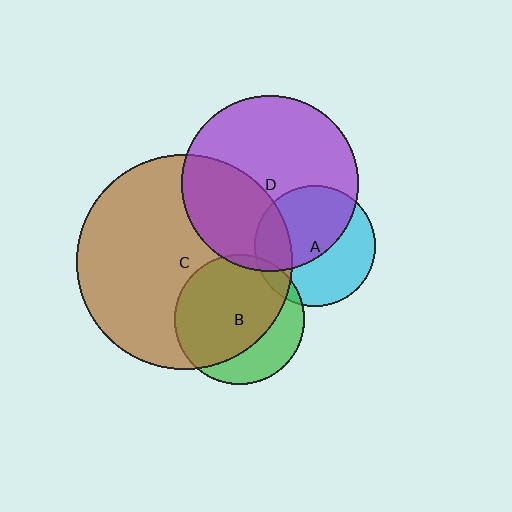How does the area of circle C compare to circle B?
Approximately 2.8 times.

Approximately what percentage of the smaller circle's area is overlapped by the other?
Approximately 5%.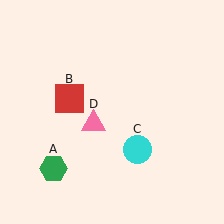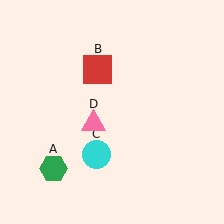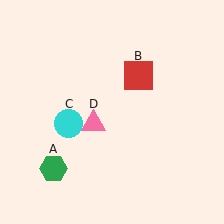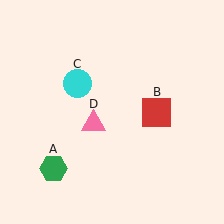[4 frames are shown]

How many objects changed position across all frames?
2 objects changed position: red square (object B), cyan circle (object C).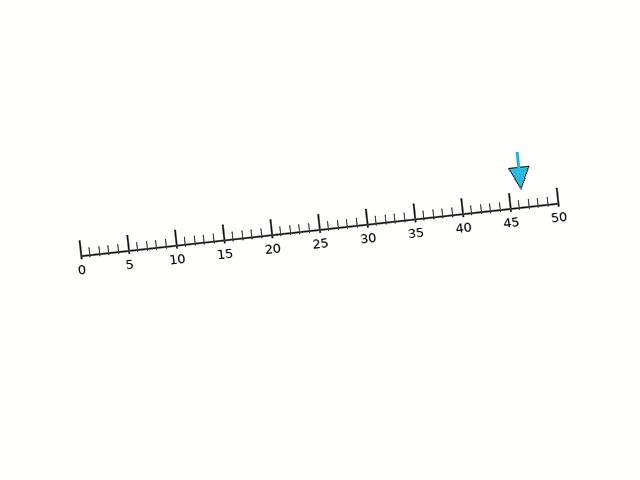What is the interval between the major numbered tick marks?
The major tick marks are spaced 5 units apart.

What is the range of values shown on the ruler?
The ruler shows values from 0 to 50.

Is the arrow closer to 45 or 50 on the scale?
The arrow is closer to 45.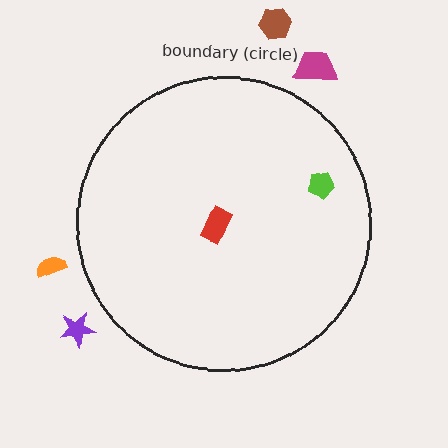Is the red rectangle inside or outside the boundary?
Inside.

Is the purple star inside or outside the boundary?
Outside.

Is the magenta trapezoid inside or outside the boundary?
Outside.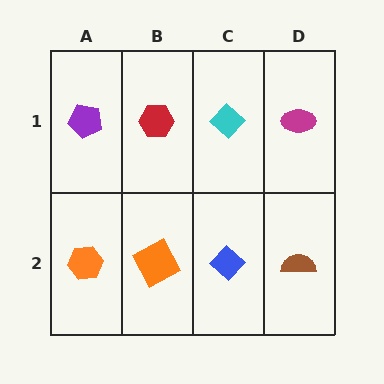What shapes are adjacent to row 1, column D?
A brown semicircle (row 2, column D), a cyan diamond (row 1, column C).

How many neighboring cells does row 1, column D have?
2.